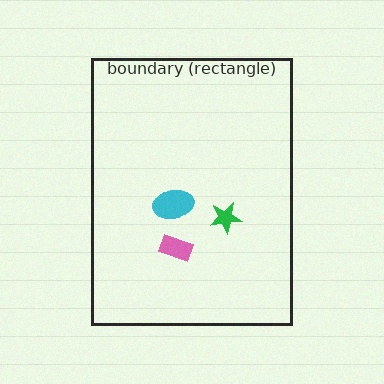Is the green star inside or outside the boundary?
Inside.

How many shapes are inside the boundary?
3 inside, 0 outside.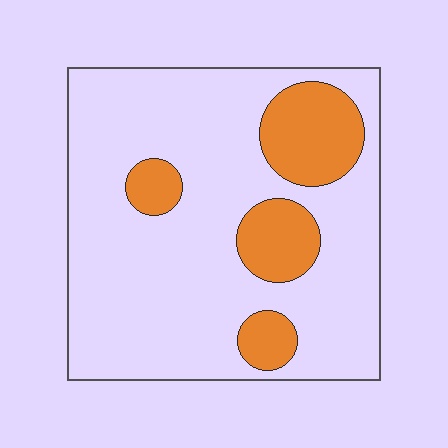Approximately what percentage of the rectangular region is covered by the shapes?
Approximately 20%.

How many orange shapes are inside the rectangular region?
4.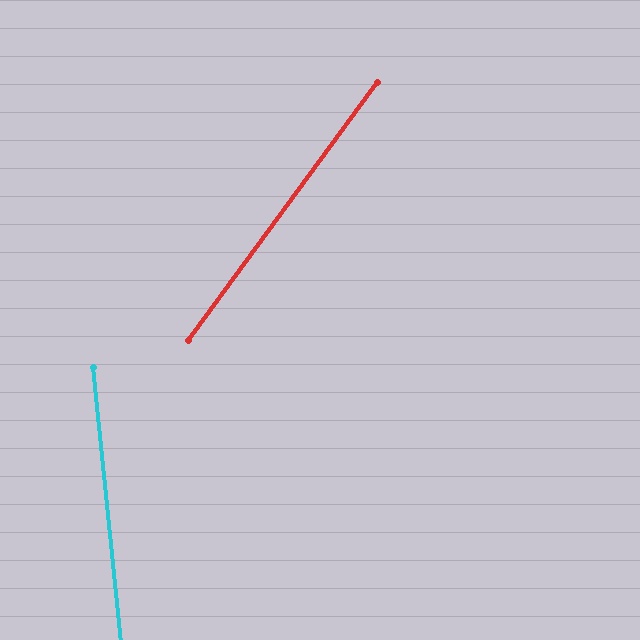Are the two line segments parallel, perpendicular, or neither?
Neither parallel nor perpendicular — they differ by about 42°.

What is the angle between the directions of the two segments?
Approximately 42 degrees.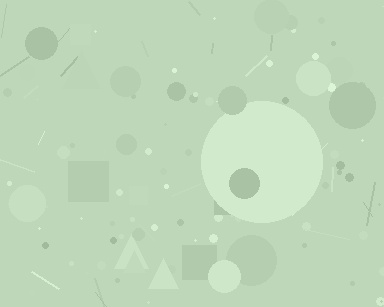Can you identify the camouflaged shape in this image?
The camouflaged shape is a circle.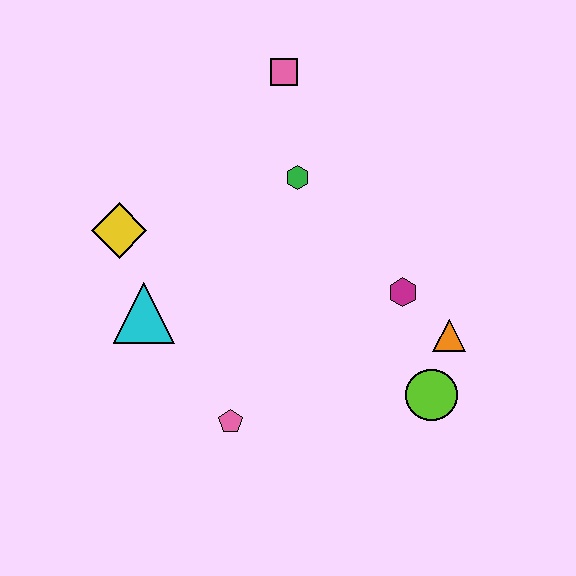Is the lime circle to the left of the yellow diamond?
No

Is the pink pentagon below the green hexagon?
Yes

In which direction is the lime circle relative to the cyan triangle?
The lime circle is to the right of the cyan triangle.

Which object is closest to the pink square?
The green hexagon is closest to the pink square.